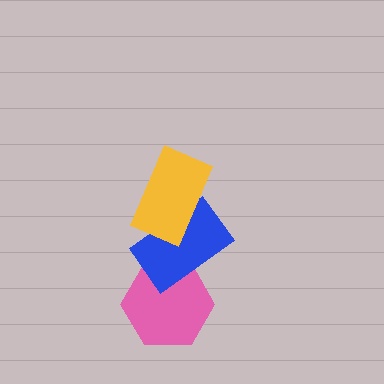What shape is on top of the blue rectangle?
The yellow rectangle is on top of the blue rectangle.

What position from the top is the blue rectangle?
The blue rectangle is 2nd from the top.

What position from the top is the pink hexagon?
The pink hexagon is 3rd from the top.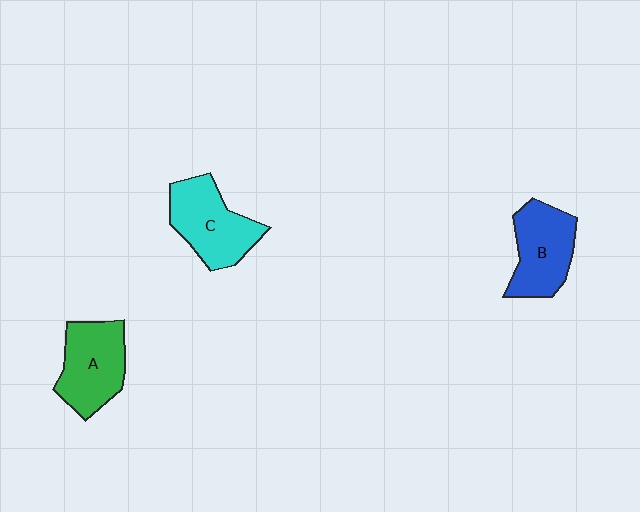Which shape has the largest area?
Shape C (cyan).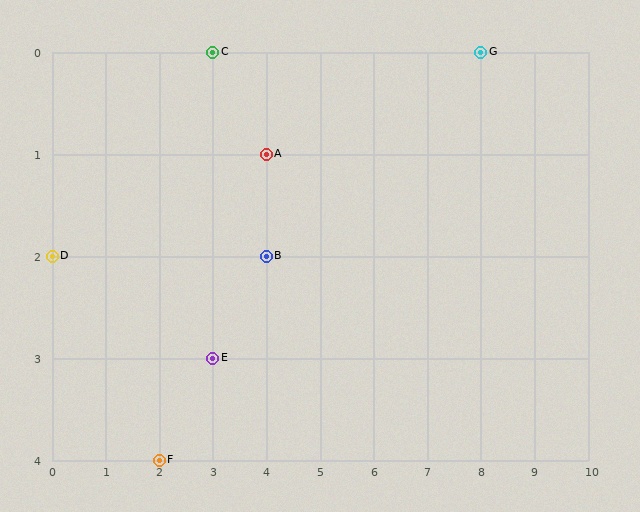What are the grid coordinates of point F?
Point F is at grid coordinates (2, 4).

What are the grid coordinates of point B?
Point B is at grid coordinates (4, 2).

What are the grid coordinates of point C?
Point C is at grid coordinates (3, 0).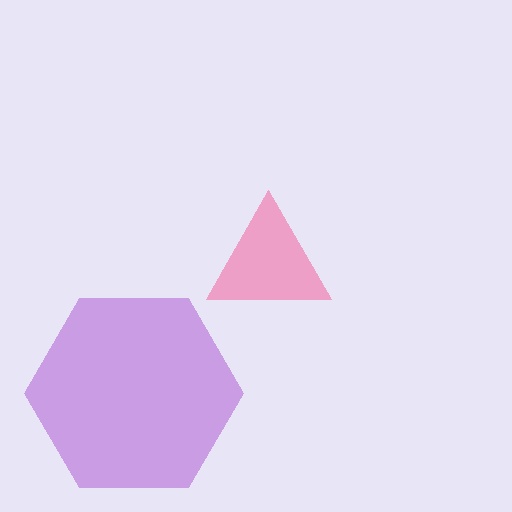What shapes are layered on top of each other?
The layered shapes are: a purple hexagon, a pink triangle.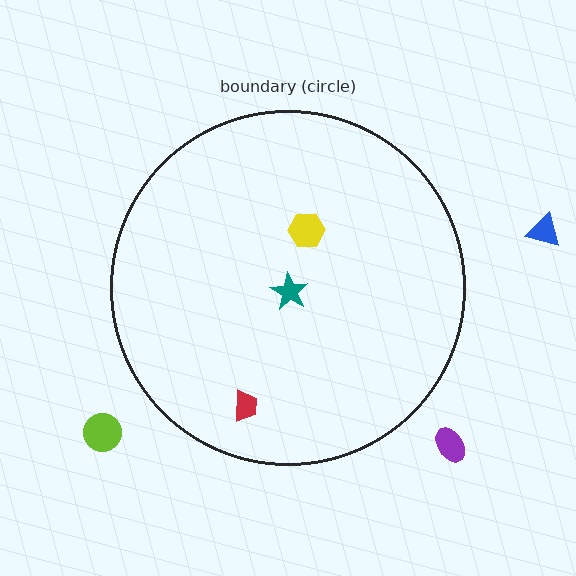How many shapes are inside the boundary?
3 inside, 3 outside.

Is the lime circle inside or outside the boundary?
Outside.